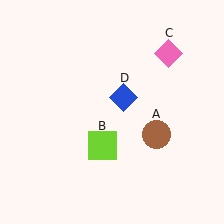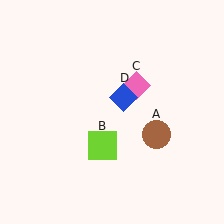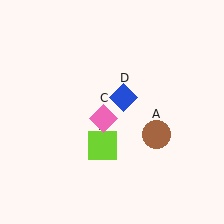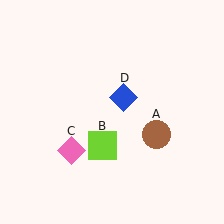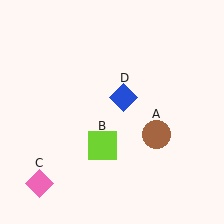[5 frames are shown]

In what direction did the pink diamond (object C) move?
The pink diamond (object C) moved down and to the left.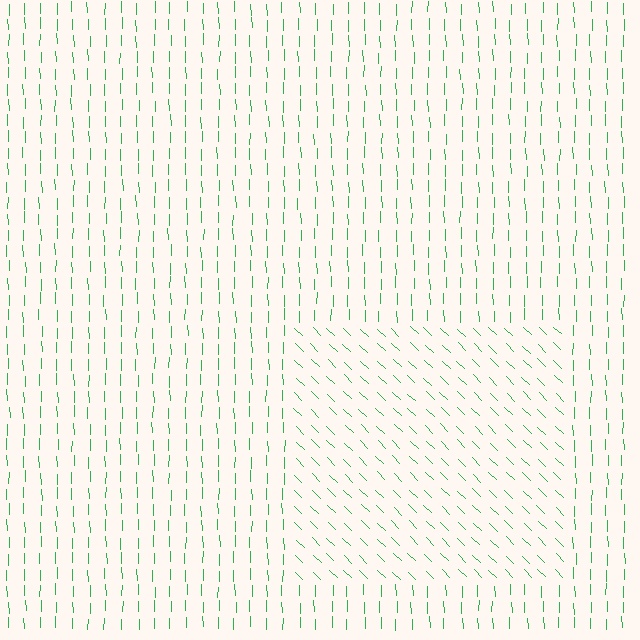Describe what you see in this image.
The image is filled with small green line segments. A rectangle region in the image has lines oriented differently from the surrounding lines, creating a visible texture boundary.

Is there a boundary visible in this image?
Yes, there is a texture boundary formed by a change in line orientation.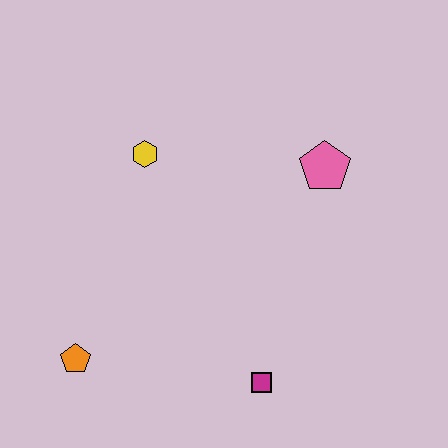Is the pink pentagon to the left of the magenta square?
No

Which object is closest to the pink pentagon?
The yellow hexagon is closest to the pink pentagon.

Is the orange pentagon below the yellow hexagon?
Yes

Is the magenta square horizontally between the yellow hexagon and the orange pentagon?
No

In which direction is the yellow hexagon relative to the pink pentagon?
The yellow hexagon is to the left of the pink pentagon.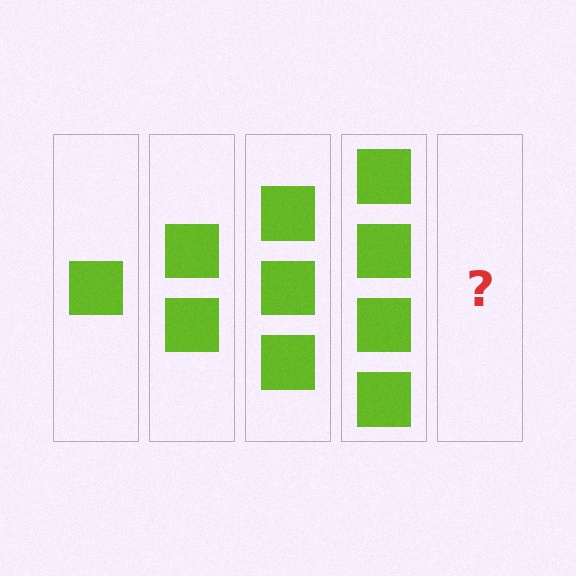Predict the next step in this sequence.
The next step is 5 squares.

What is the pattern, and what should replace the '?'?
The pattern is that each step adds one more square. The '?' should be 5 squares.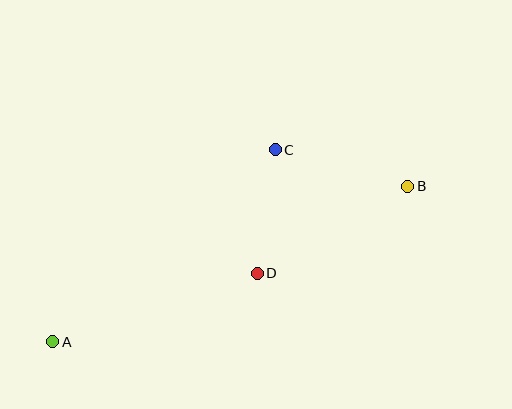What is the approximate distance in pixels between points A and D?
The distance between A and D is approximately 215 pixels.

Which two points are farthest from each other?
Points A and B are farthest from each other.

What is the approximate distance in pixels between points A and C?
The distance between A and C is approximately 293 pixels.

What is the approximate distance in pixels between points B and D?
The distance between B and D is approximately 174 pixels.